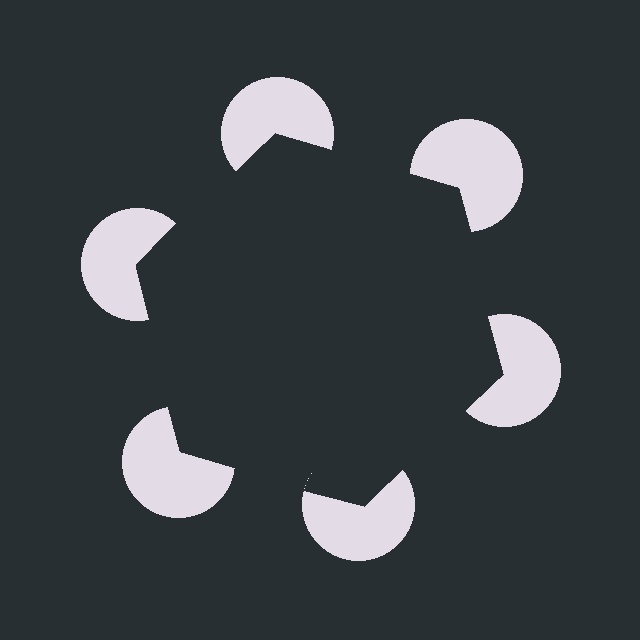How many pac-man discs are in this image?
There are 6 — one at each vertex of the illusory hexagon.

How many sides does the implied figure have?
6 sides.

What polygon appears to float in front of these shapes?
An illusory hexagon — its edges are inferred from the aligned wedge cuts in the pac-man discs, not physically drawn.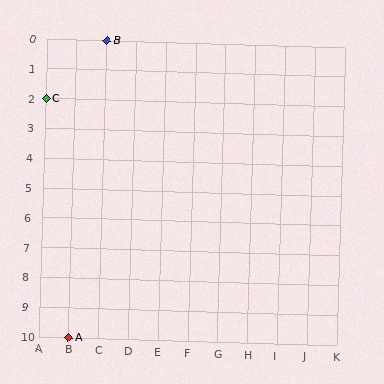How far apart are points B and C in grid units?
Points B and C are 2 columns and 2 rows apart (about 2.8 grid units diagonally).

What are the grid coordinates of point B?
Point B is at grid coordinates (C, 0).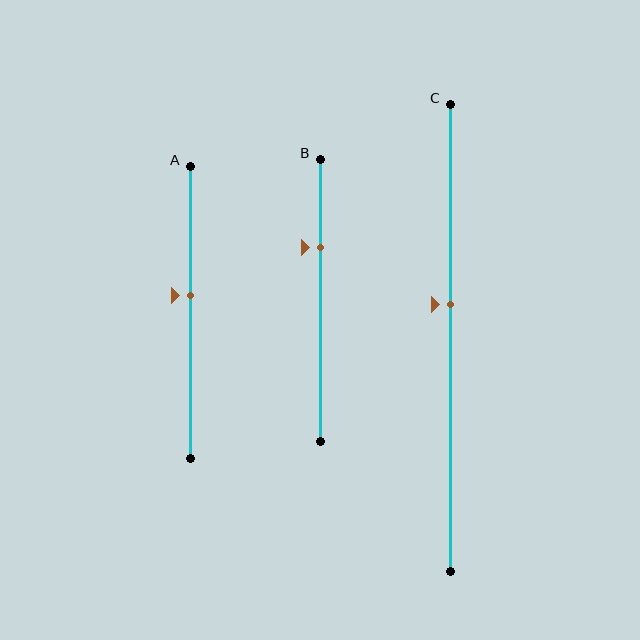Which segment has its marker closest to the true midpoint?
Segment A has its marker closest to the true midpoint.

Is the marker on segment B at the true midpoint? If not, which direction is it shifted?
No, the marker on segment B is shifted upward by about 19% of the segment length.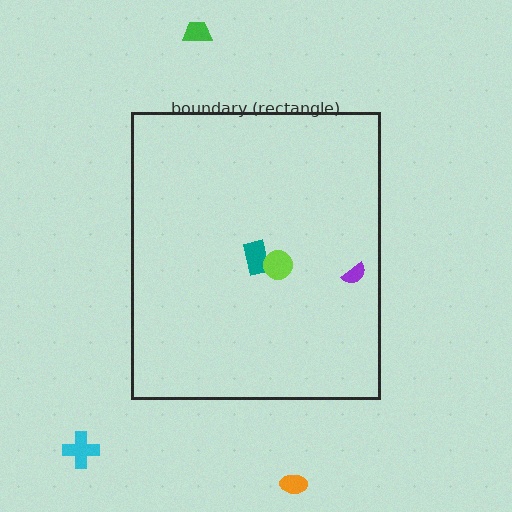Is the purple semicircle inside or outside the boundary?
Inside.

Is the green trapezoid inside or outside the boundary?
Outside.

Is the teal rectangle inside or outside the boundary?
Inside.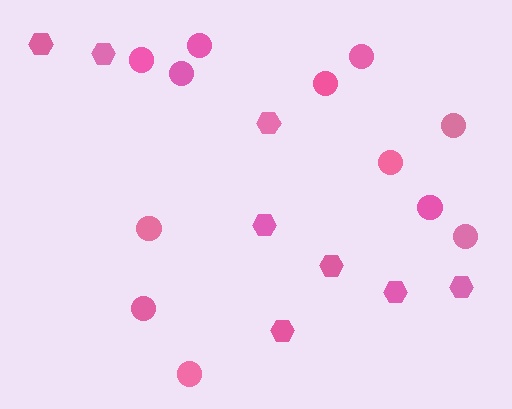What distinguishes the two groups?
There are 2 groups: one group of hexagons (8) and one group of circles (12).